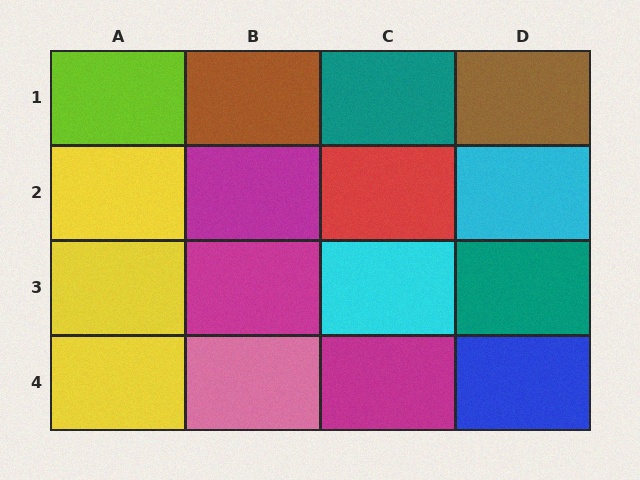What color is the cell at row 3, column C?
Cyan.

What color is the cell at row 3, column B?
Magenta.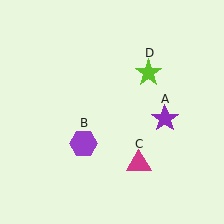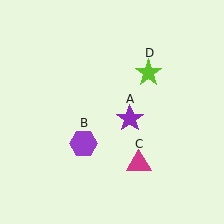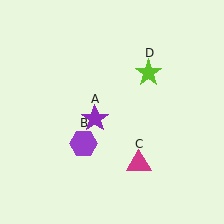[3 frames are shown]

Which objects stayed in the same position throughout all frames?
Purple hexagon (object B) and magenta triangle (object C) and lime star (object D) remained stationary.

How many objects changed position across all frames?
1 object changed position: purple star (object A).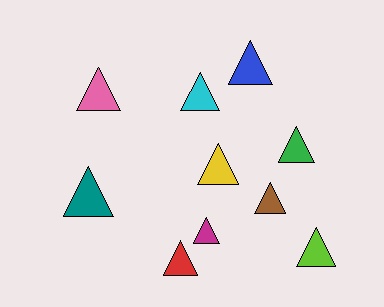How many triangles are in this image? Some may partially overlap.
There are 10 triangles.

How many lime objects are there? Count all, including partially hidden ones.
There is 1 lime object.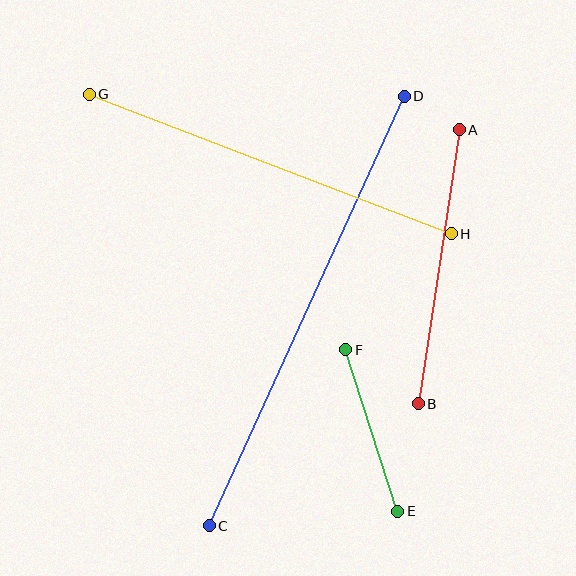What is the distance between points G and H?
The distance is approximately 388 pixels.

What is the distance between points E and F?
The distance is approximately 170 pixels.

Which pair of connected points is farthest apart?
Points C and D are farthest apart.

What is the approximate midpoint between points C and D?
The midpoint is at approximately (307, 311) pixels.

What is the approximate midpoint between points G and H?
The midpoint is at approximately (270, 164) pixels.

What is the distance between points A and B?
The distance is approximately 277 pixels.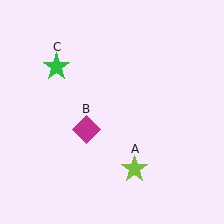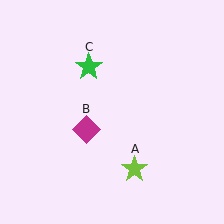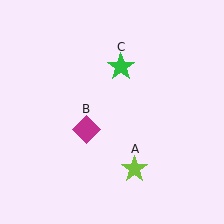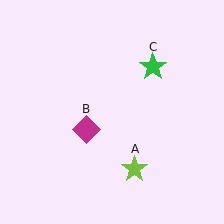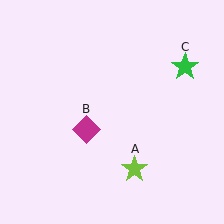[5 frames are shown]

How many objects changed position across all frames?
1 object changed position: green star (object C).